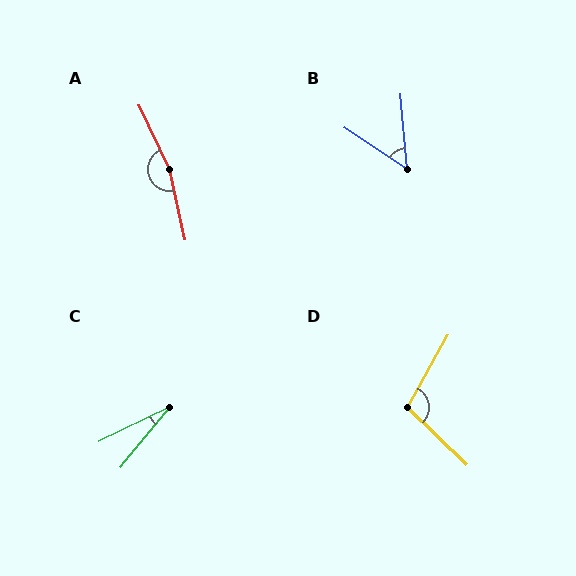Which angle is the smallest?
C, at approximately 24 degrees.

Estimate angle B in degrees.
Approximately 52 degrees.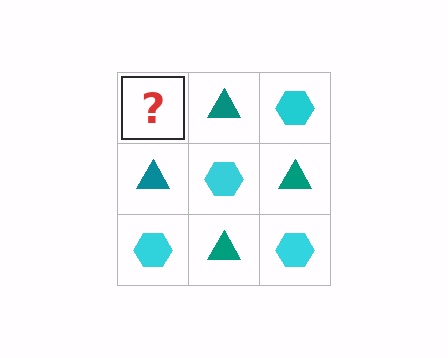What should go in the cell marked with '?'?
The missing cell should contain a cyan hexagon.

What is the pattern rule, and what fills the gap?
The rule is that it alternates cyan hexagon and teal triangle in a checkerboard pattern. The gap should be filled with a cyan hexagon.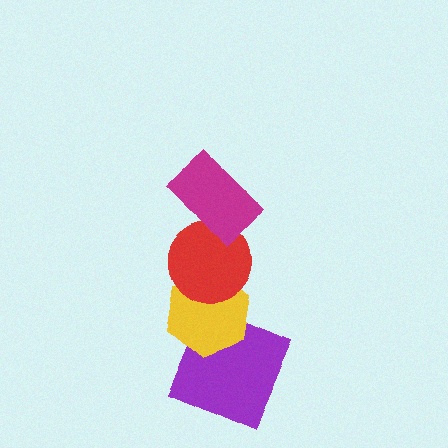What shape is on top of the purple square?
The yellow hexagon is on top of the purple square.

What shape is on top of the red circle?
The magenta rectangle is on top of the red circle.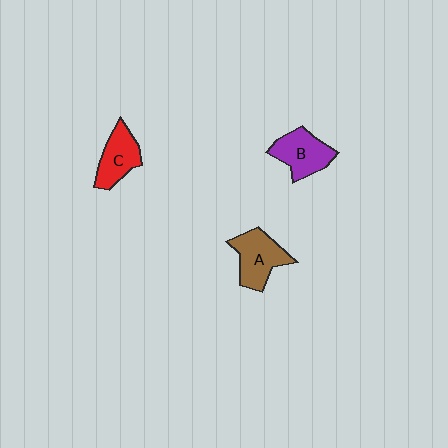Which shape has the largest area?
Shape A (brown).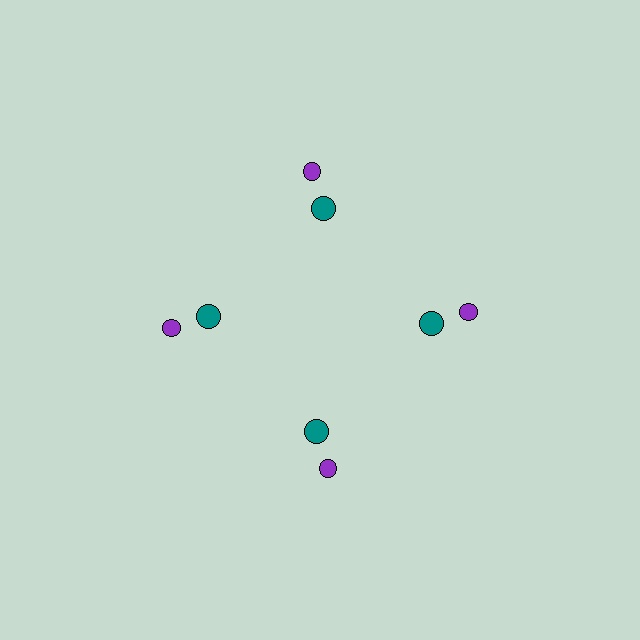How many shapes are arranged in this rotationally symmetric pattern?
There are 8 shapes, arranged in 4 groups of 2.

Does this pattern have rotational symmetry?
Yes, this pattern has 4-fold rotational symmetry. It looks the same after rotating 90 degrees around the center.